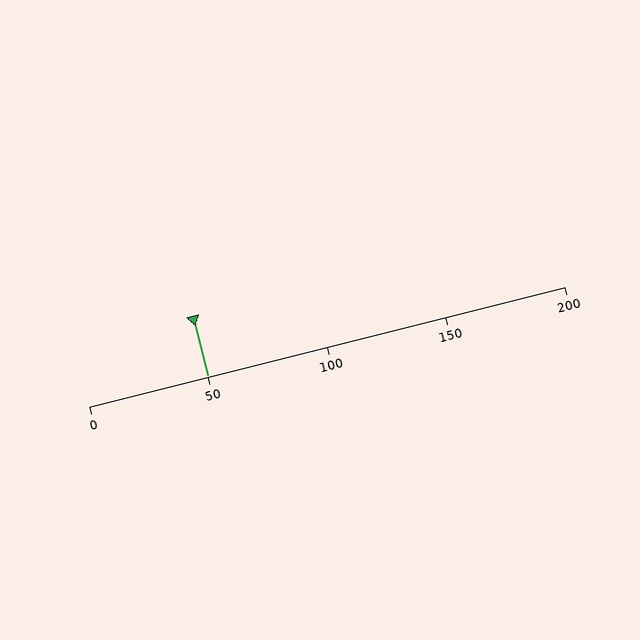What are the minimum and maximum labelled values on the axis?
The axis runs from 0 to 200.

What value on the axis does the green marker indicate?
The marker indicates approximately 50.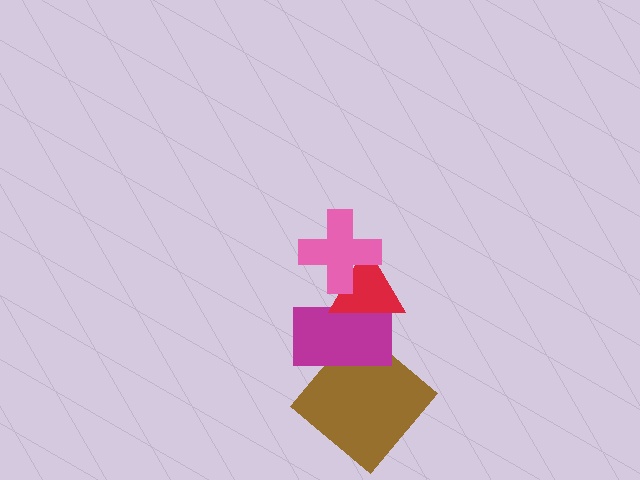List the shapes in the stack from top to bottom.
From top to bottom: the pink cross, the red triangle, the magenta rectangle, the brown diamond.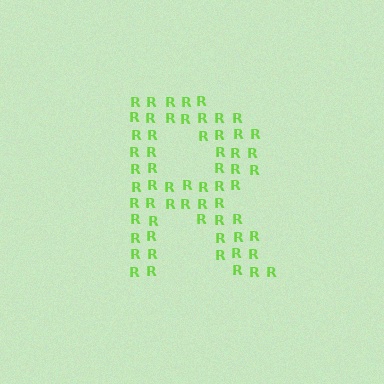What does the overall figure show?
The overall figure shows the letter R.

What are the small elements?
The small elements are letter R's.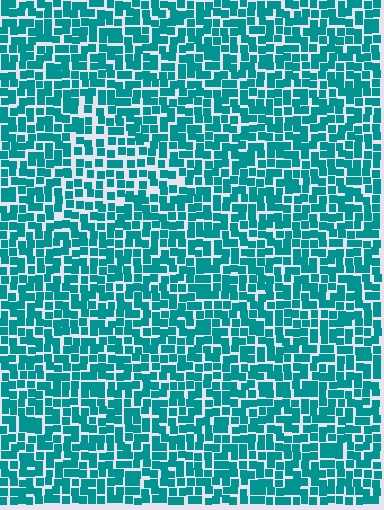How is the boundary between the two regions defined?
The boundary is defined by a change in element density (approximately 1.4x ratio). All elements are the same color, size, and shape.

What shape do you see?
I see a triangle.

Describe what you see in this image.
The image contains small teal elements arranged at two different densities. A triangle-shaped region is visible where the elements are less densely packed than the surrounding area.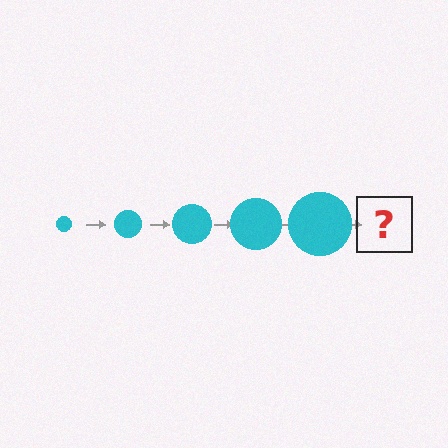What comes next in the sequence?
The next element should be a cyan circle, larger than the previous one.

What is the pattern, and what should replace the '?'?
The pattern is that the circle gets progressively larger each step. The '?' should be a cyan circle, larger than the previous one.